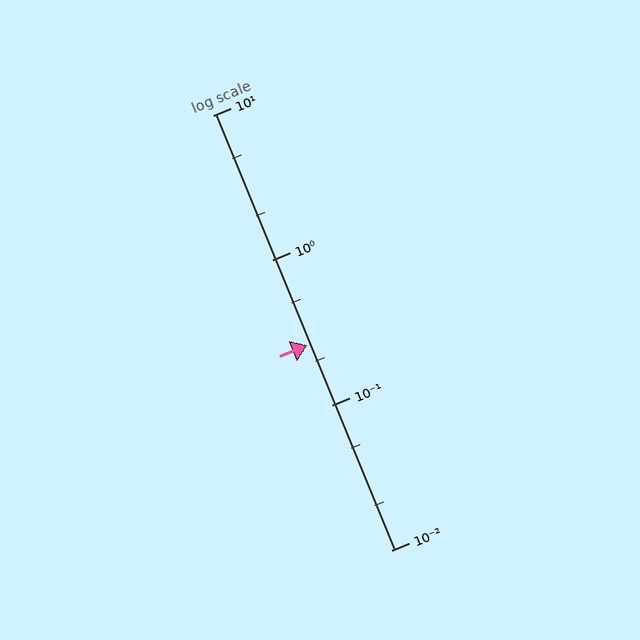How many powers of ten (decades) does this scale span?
The scale spans 3 decades, from 0.01 to 10.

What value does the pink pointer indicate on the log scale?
The pointer indicates approximately 0.26.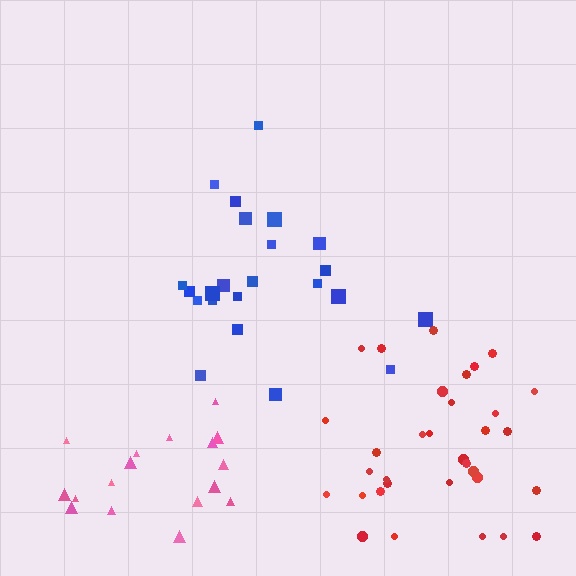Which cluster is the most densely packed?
Red.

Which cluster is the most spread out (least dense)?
Pink.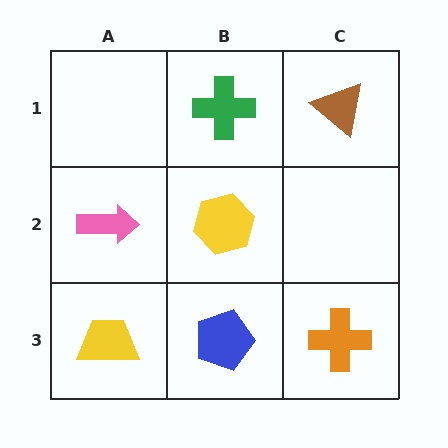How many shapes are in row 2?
2 shapes.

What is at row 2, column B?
A yellow hexagon.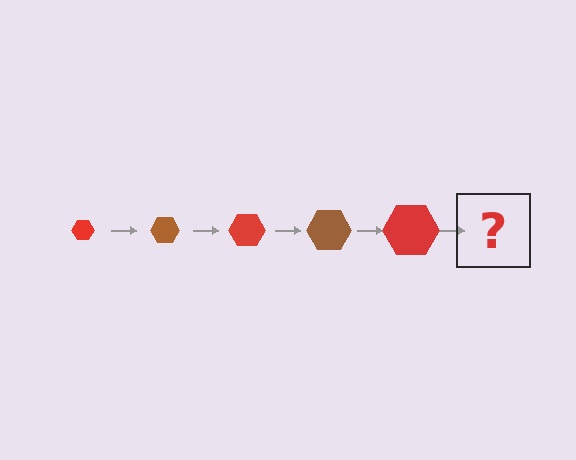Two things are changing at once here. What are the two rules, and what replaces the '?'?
The two rules are that the hexagon grows larger each step and the color cycles through red and brown. The '?' should be a brown hexagon, larger than the previous one.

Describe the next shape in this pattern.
It should be a brown hexagon, larger than the previous one.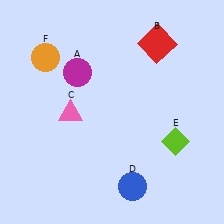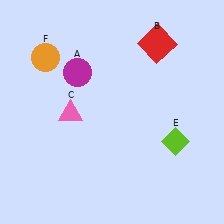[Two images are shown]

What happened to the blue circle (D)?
The blue circle (D) was removed in Image 2. It was in the bottom-right area of Image 1.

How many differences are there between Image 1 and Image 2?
There is 1 difference between the two images.